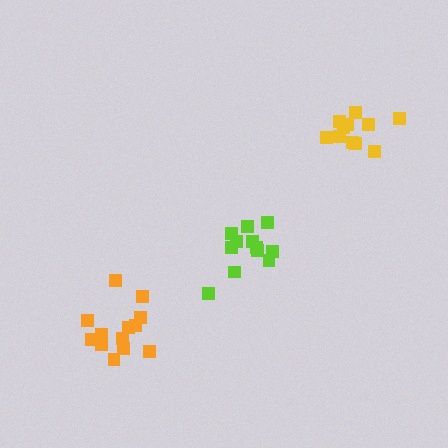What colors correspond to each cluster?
The clusters are colored: lime, orange, yellow.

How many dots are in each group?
Group 1: 12 dots, Group 2: 13 dots, Group 3: 11 dots (36 total).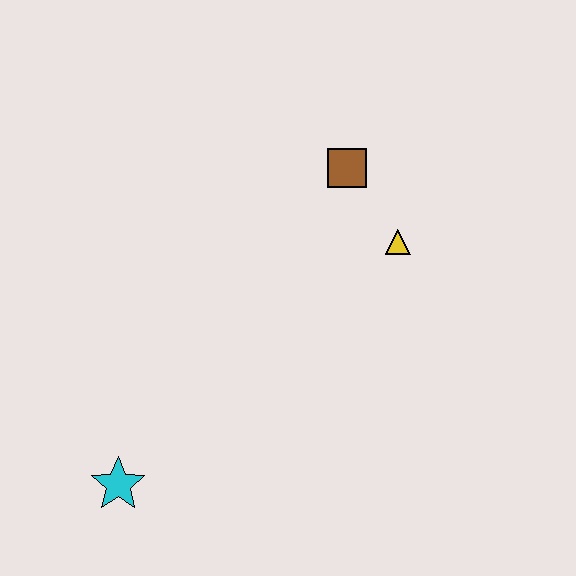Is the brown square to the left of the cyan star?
No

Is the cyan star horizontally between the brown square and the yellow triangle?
No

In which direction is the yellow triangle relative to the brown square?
The yellow triangle is below the brown square.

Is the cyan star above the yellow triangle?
No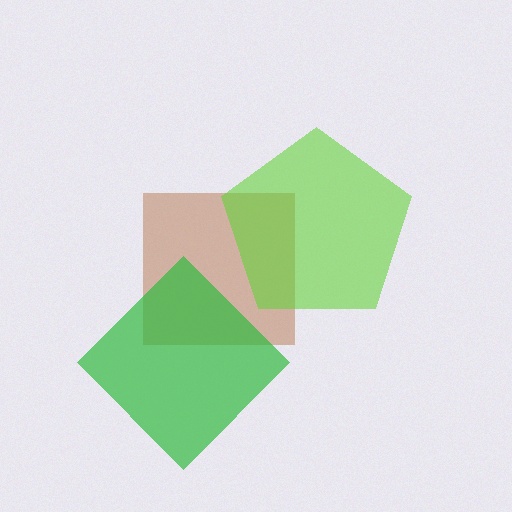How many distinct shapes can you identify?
There are 3 distinct shapes: a brown square, a lime pentagon, a green diamond.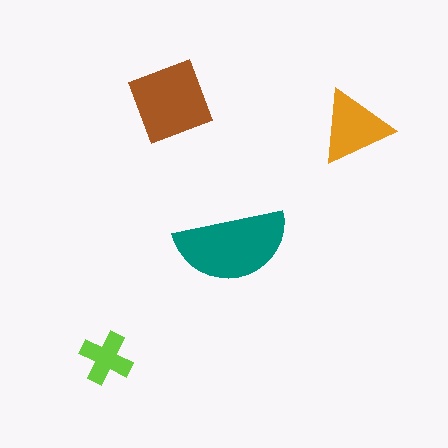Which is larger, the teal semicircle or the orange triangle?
The teal semicircle.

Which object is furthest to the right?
The orange triangle is rightmost.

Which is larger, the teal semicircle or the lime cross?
The teal semicircle.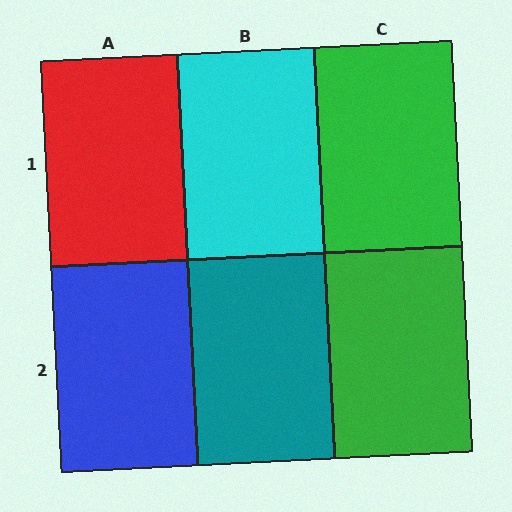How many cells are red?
1 cell is red.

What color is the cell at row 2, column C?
Green.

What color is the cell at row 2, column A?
Blue.